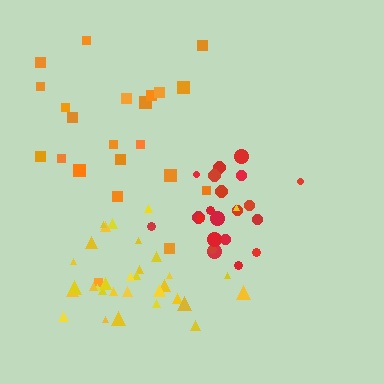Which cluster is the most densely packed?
Red.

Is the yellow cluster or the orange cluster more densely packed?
Yellow.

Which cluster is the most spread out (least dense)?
Orange.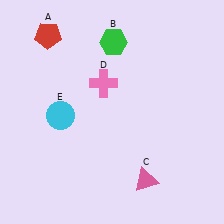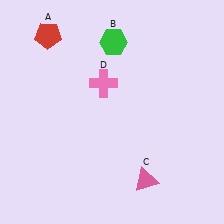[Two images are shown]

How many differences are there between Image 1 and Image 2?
There is 1 difference between the two images.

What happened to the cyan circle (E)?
The cyan circle (E) was removed in Image 2. It was in the bottom-left area of Image 1.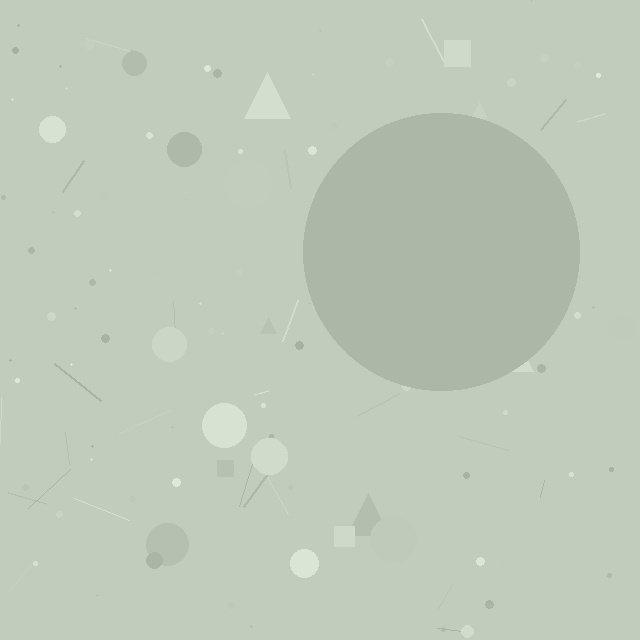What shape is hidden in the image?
A circle is hidden in the image.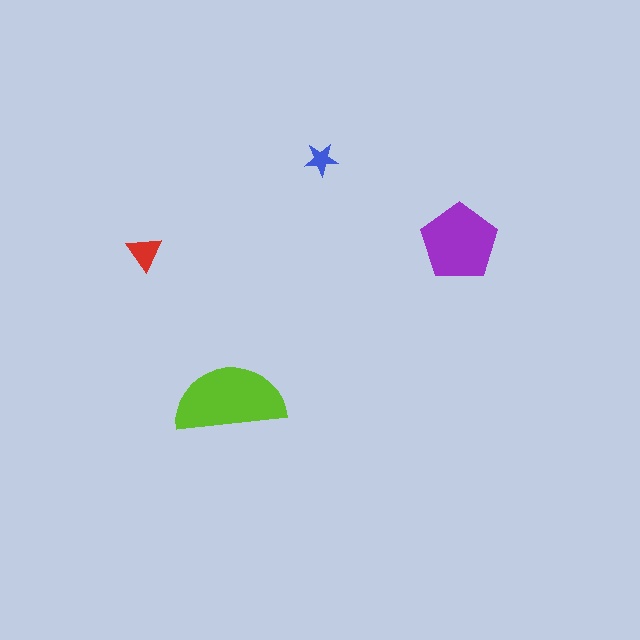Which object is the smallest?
The blue star.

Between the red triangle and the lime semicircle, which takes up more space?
The lime semicircle.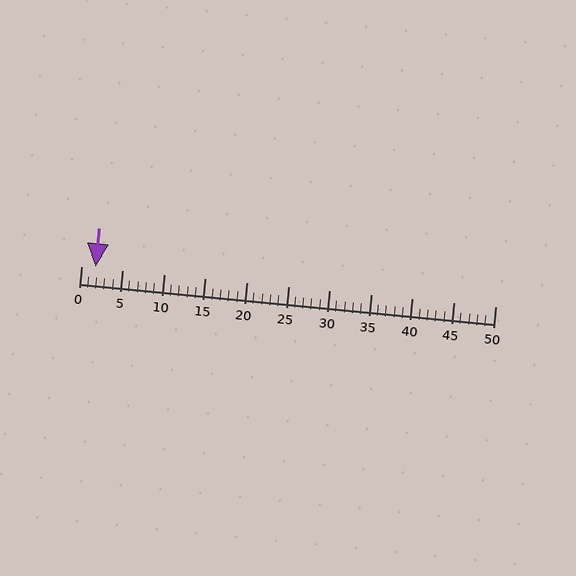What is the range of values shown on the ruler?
The ruler shows values from 0 to 50.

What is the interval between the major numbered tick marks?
The major tick marks are spaced 5 units apart.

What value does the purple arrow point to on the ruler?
The purple arrow points to approximately 2.